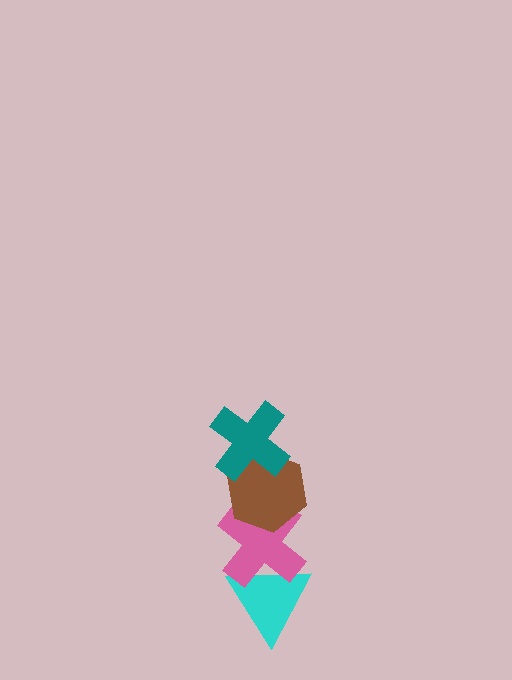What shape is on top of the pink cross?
The brown hexagon is on top of the pink cross.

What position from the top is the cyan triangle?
The cyan triangle is 4th from the top.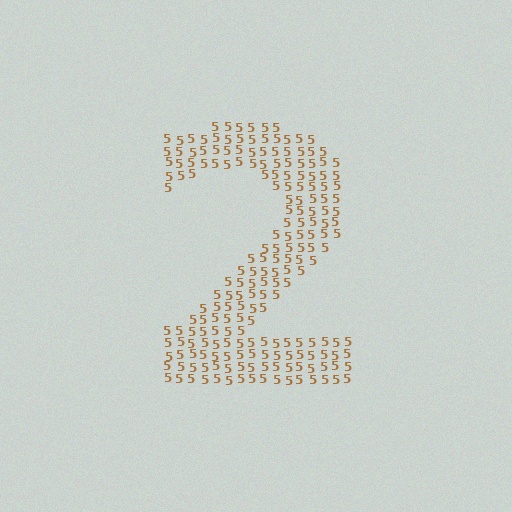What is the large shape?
The large shape is the digit 2.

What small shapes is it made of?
It is made of small digit 5's.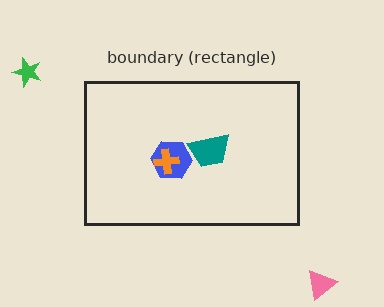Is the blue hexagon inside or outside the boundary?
Inside.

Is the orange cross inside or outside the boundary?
Inside.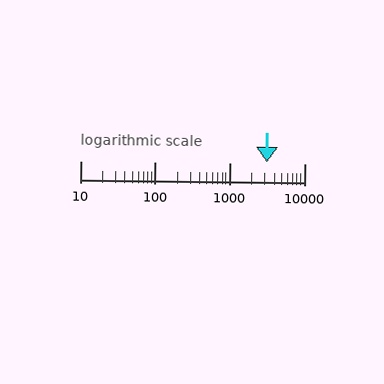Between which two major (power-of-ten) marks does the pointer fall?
The pointer is between 1000 and 10000.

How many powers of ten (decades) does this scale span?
The scale spans 3 decades, from 10 to 10000.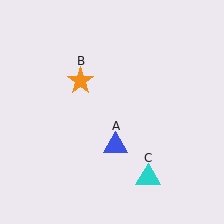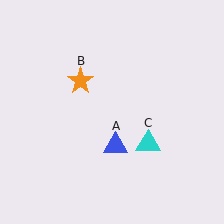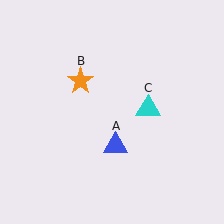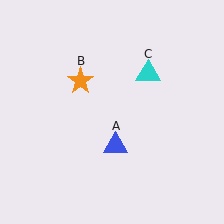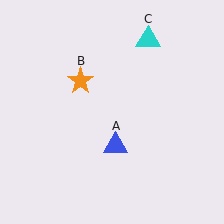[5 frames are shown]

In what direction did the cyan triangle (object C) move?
The cyan triangle (object C) moved up.